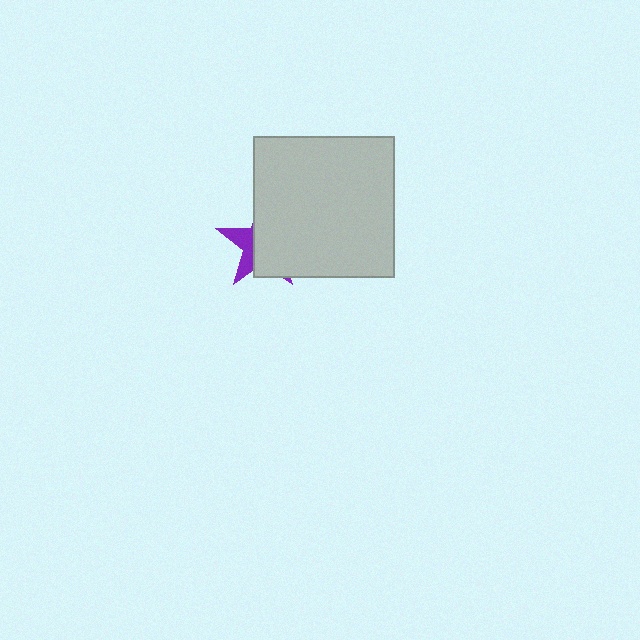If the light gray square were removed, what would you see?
You would see the complete purple star.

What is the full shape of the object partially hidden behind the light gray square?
The partially hidden object is a purple star.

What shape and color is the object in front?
The object in front is a light gray square.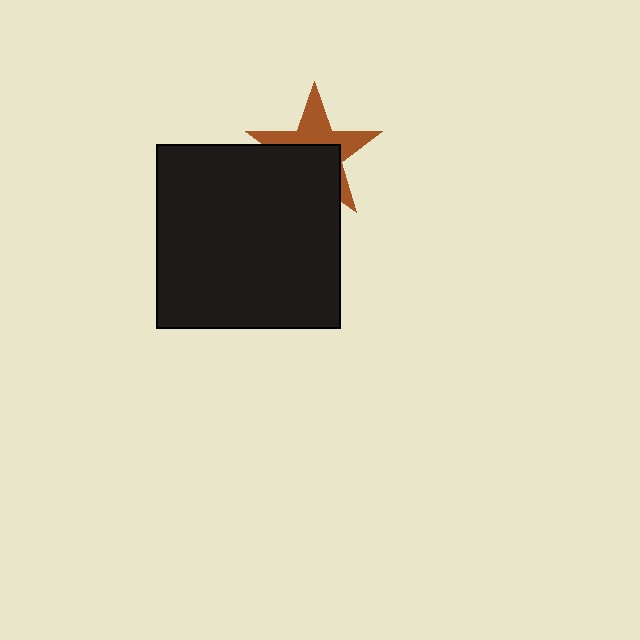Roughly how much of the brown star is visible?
About half of it is visible (roughly 47%).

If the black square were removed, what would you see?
You would see the complete brown star.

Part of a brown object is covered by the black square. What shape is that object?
It is a star.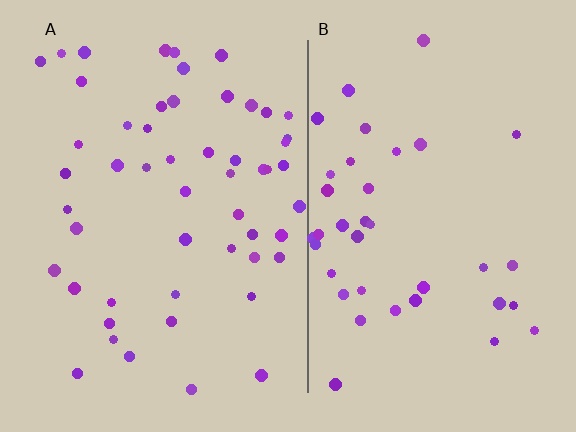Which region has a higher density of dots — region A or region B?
A (the left).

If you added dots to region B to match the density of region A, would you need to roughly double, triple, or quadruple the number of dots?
Approximately double.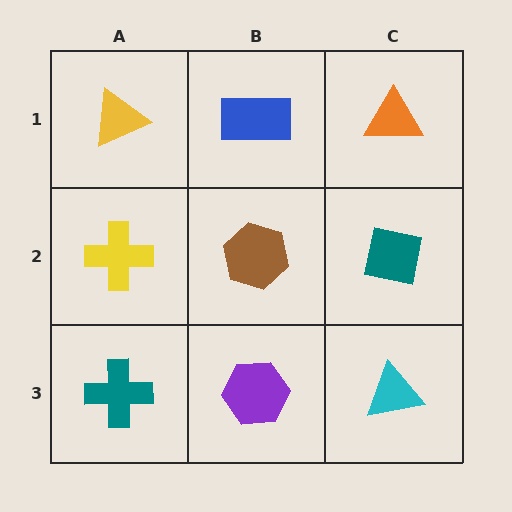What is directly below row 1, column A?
A yellow cross.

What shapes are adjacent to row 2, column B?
A blue rectangle (row 1, column B), a purple hexagon (row 3, column B), a yellow cross (row 2, column A), a teal square (row 2, column C).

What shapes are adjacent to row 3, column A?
A yellow cross (row 2, column A), a purple hexagon (row 3, column B).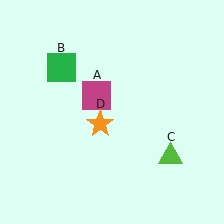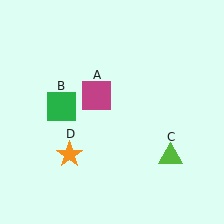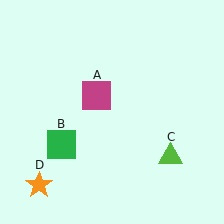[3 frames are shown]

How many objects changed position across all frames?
2 objects changed position: green square (object B), orange star (object D).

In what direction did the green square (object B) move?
The green square (object B) moved down.